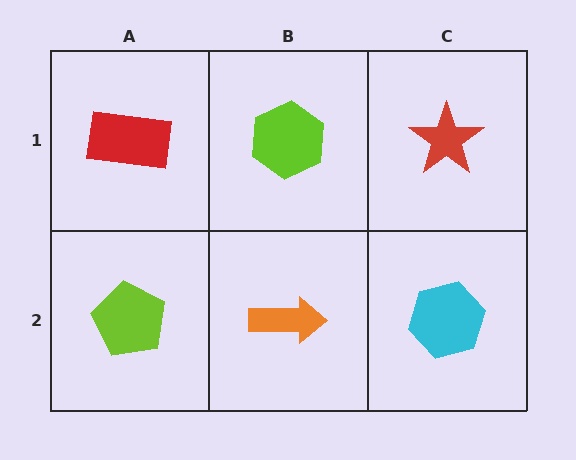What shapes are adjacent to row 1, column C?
A cyan hexagon (row 2, column C), a lime hexagon (row 1, column B).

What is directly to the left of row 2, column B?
A lime pentagon.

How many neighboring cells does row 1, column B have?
3.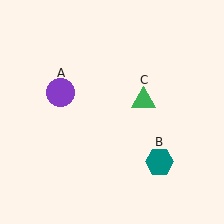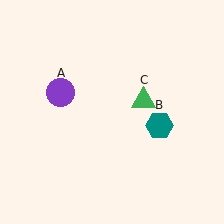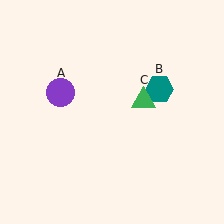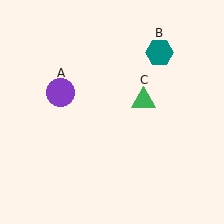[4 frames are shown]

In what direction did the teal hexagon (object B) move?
The teal hexagon (object B) moved up.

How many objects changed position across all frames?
1 object changed position: teal hexagon (object B).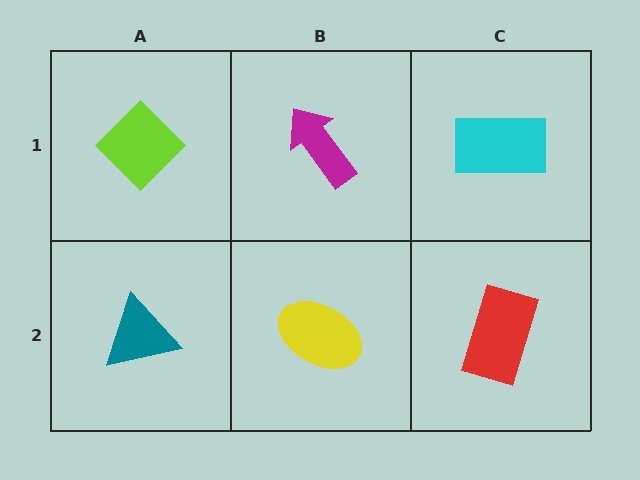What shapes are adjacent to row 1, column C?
A red rectangle (row 2, column C), a magenta arrow (row 1, column B).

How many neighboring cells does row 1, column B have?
3.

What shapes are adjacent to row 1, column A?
A teal triangle (row 2, column A), a magenta arrow (row 1, column B).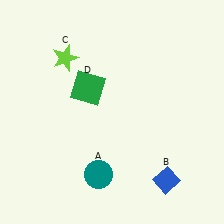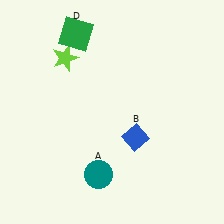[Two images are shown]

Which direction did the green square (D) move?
The green square (D) moved up.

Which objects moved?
The objects that moved are: the blue diamond (B), the green square (D).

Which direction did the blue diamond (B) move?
The blue diamond (B) moved up.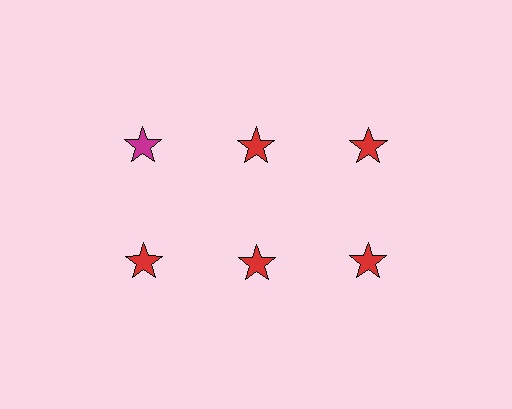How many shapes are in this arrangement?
There are 6 shapes arranged in a grid pattern.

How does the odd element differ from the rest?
It has a different color: magenta instead of red.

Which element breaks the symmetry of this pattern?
The magenta star in the top row, leftmost column breaks the symmetry. All other shapes are red stars.